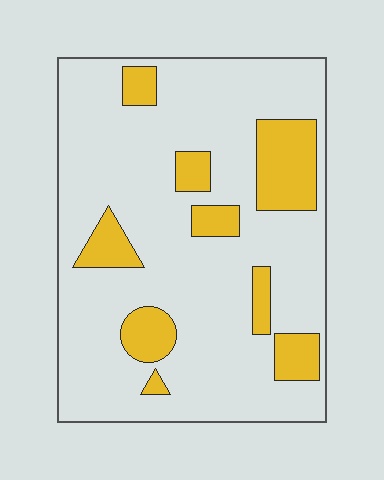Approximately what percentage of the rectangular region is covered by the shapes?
Approximately 20%.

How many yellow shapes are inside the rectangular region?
9.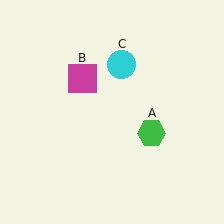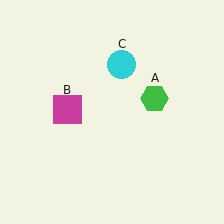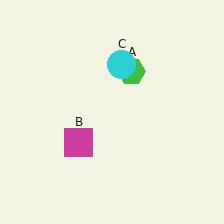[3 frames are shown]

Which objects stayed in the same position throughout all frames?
Cyan circle (object C) remained stationary.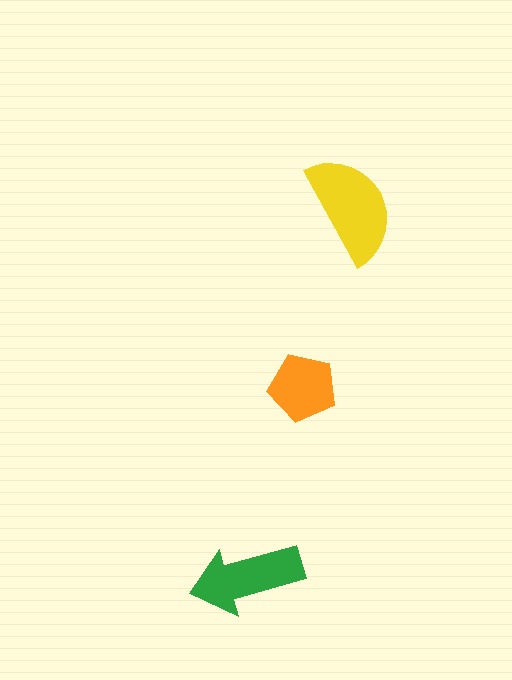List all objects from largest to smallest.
The yellow semicircle, the green arrow, the orange pentagon.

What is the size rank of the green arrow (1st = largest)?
2nd.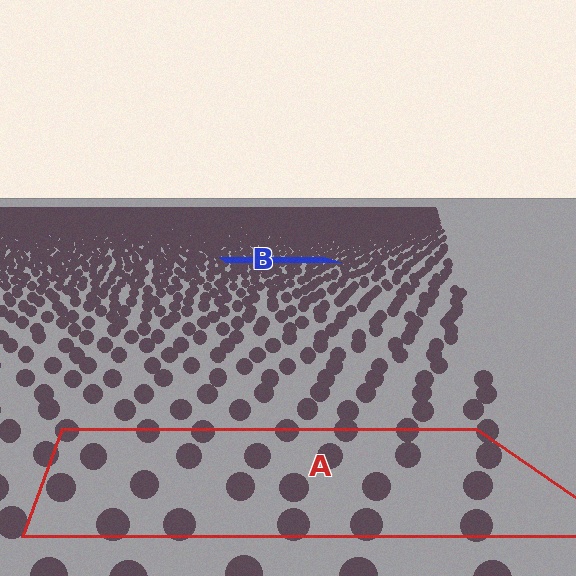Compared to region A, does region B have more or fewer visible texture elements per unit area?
Region B has more texture elements per unit area — they are packed more densely because it is farther away.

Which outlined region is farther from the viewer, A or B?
Region B is farther from the viewer — the texture elements inside it appear smaller and more densely packed.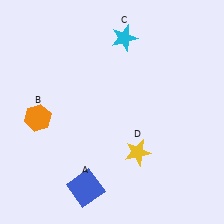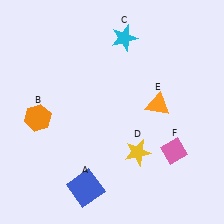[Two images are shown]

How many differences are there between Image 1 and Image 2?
There are 2 differences between the two images.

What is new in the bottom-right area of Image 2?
A pink diamond (F) was added in the bottom-right area of Image 2.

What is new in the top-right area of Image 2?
An orange triangle (E) was added in the top-right area of Image 2.